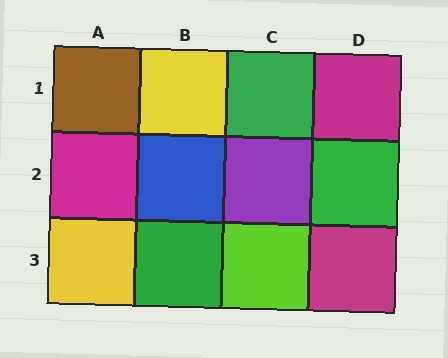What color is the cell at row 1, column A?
Brown.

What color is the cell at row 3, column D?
Magenta.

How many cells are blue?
1 cell is blue.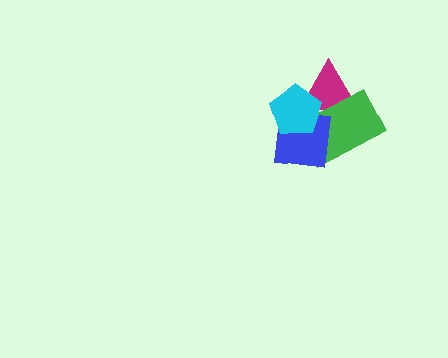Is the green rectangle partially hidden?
Yes, it is partially covered by another shape.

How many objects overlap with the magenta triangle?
3 objects overlap with the magenta triangle.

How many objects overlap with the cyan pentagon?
3 objects overlap with the cyan pentagon.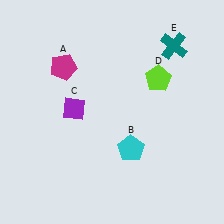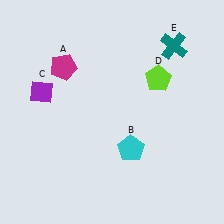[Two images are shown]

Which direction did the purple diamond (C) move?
The purple diamond (C) moved left.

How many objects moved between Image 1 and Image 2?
1 object moved between the two images.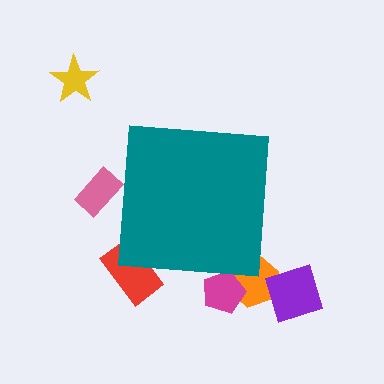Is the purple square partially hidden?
No, the purple square is fully visible.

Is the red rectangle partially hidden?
Yes, the red rectangle is partially hidden behind the teal square.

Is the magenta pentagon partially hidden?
Yes, the magenta pentagon is partially hidden behind the teal square.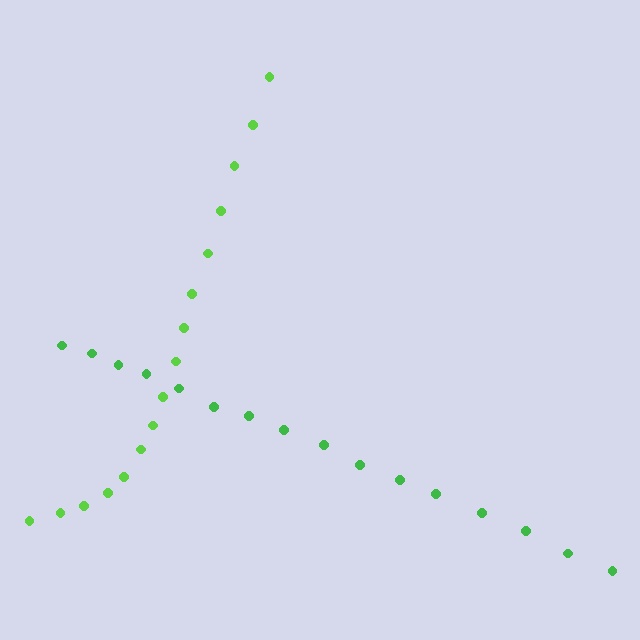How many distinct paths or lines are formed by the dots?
There are 2 distinct paths.